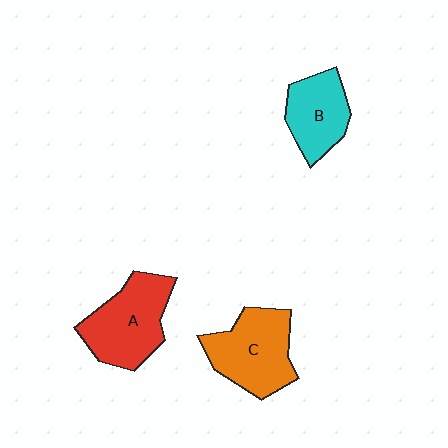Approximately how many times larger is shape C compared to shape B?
Approximately 1.4 times.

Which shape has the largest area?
Shape A (red).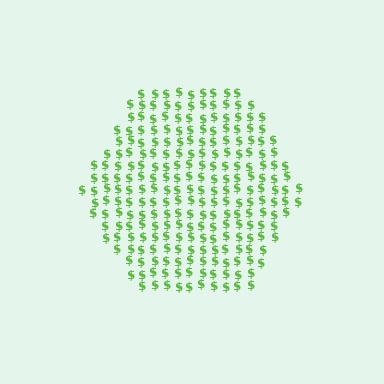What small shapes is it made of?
It is made of small dollar signs.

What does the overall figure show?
The overall figure shows a hexagon.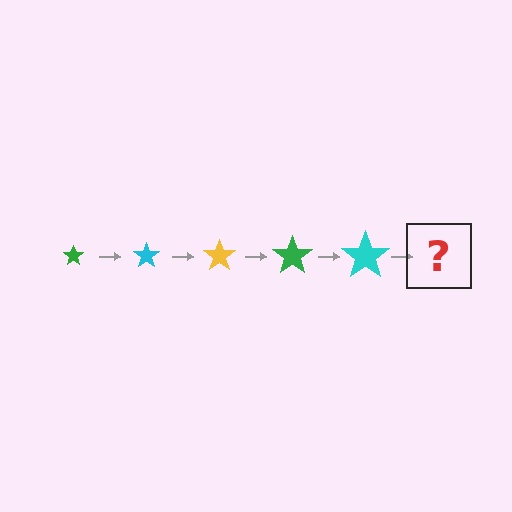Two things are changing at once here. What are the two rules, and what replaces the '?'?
The two rules are that the star grows larger each step and the color cycles through green, cyan, and yellow. The '?' should be a yellow star, larger than the previous one.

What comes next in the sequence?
The next element should be a yellow star, larger than the previous one.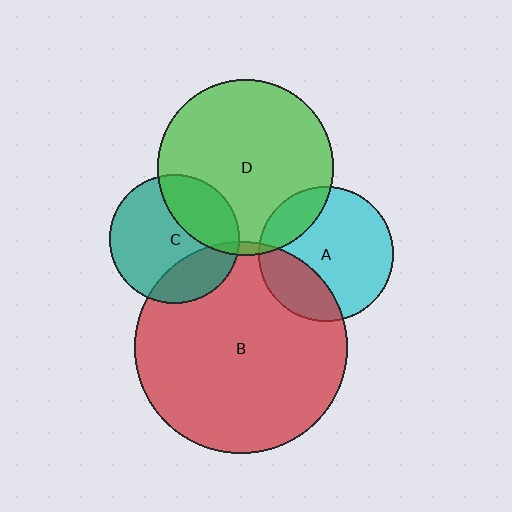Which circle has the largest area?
Circle B (red).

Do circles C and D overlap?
Yes.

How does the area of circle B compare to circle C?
Approximately 2.7 times.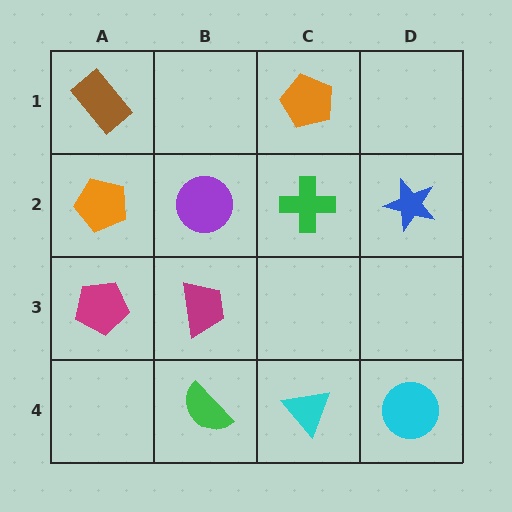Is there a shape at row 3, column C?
No, that cell is empty.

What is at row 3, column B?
A magenta trapezoid.